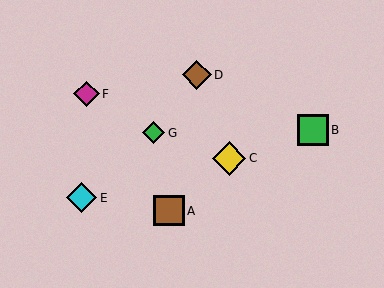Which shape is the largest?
The yellow diamond (labeled C) is the largest.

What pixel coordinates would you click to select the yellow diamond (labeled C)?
Click at (229, 158) to select the yellow diamond C.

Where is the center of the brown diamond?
The center of the brown diamond is at (197, 75).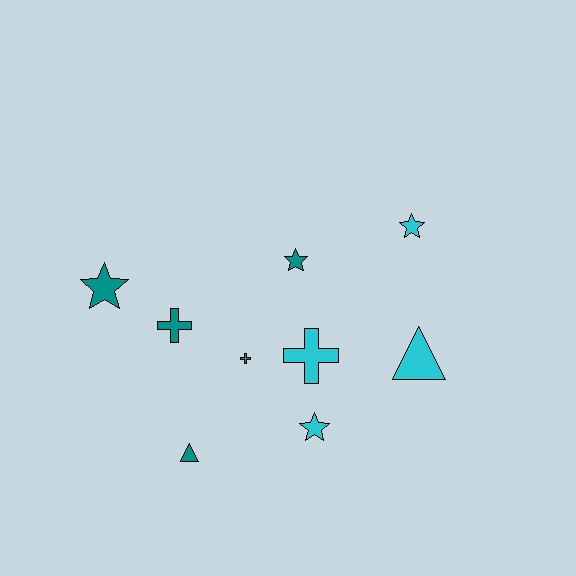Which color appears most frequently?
Teal, with 5 objects.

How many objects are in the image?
There are 9 objects.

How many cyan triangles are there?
There is 1 cyan triangle.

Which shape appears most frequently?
Star, with 4 objects.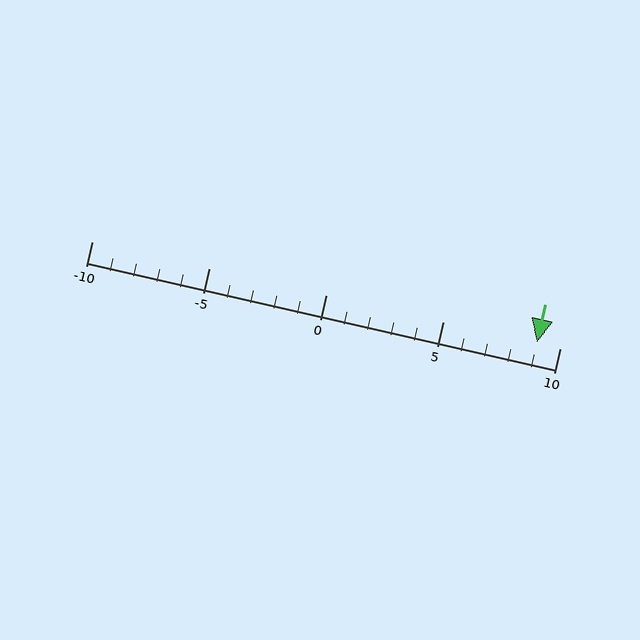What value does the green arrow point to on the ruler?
The green arrow points to approximately 9.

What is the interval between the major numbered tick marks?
The major tick marks are spaced 5 units apart.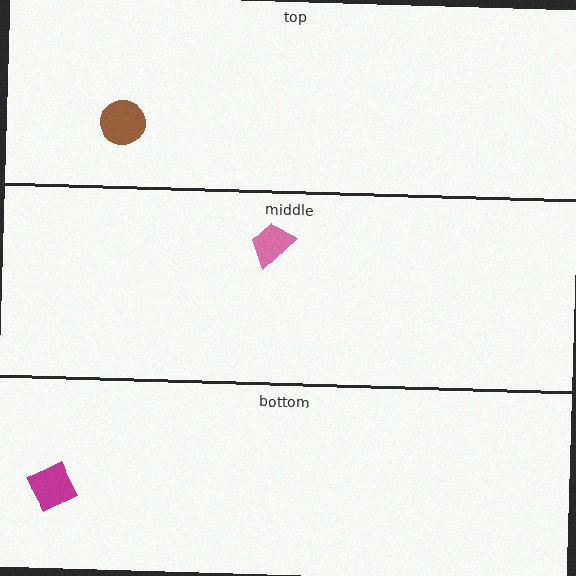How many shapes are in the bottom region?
1.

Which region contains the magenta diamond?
The bottom region.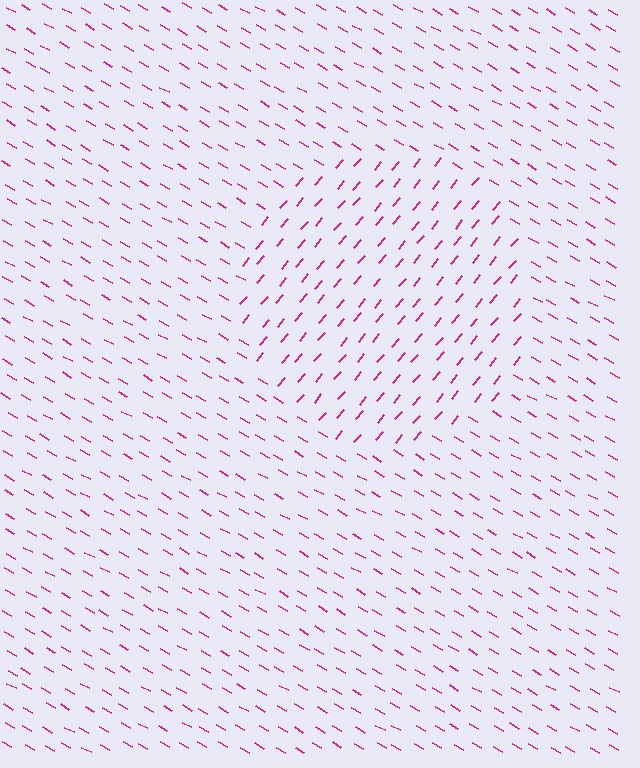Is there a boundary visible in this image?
Yes, there is a texture boundary formed by a change in line orientation.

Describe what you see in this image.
The image is filled with small magenta line segments. A circle region in the image has lines oriented differently from the surrounding lines, creating a visible texture boundary.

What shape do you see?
I see a circle.